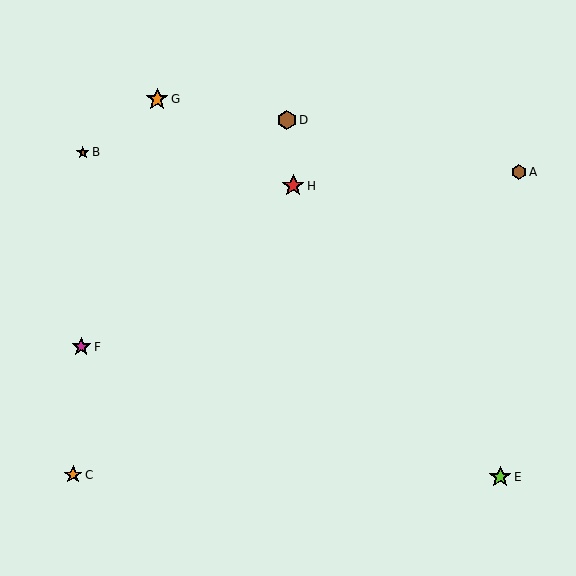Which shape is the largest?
The red star (labeled H) is the largest.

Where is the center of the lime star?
The center of the lime star is at (500, 477).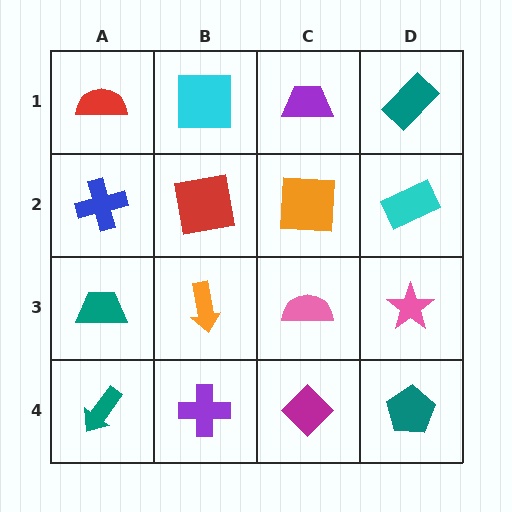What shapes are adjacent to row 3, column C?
An orange square (row 2, column C), a magenta diamond (row 4, column C), an orange arrow (row 3, column B), a pink star (row 3, column D).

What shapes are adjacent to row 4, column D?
A pink star (row 3, column D), a magenta diamond (row 4, column C).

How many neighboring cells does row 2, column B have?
4.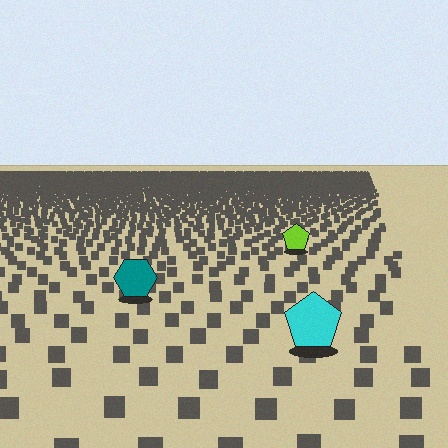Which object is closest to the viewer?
The cyan pentagon is closest. The texture marks near it are larger and more spread out.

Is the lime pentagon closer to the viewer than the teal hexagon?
No. The teal hexagon is closer — you can tell from the texture gradient: the ground texture is coarser near it.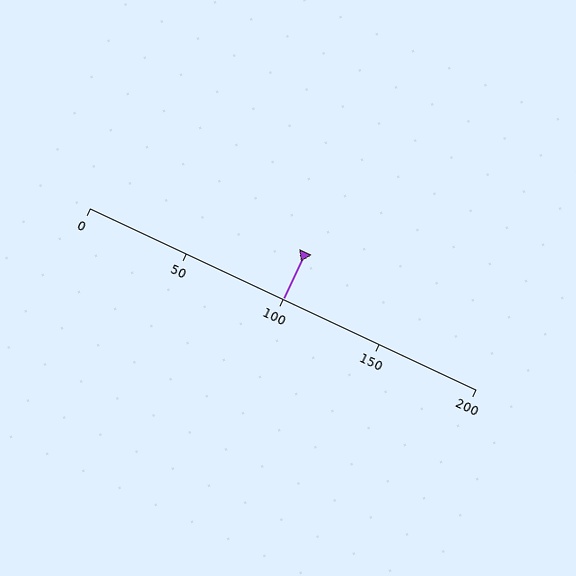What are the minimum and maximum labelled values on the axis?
The axis runs from 0 to 200.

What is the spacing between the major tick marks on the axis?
The major ticks are spaced 50 apart.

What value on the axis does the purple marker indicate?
The marker indicates approximately 100.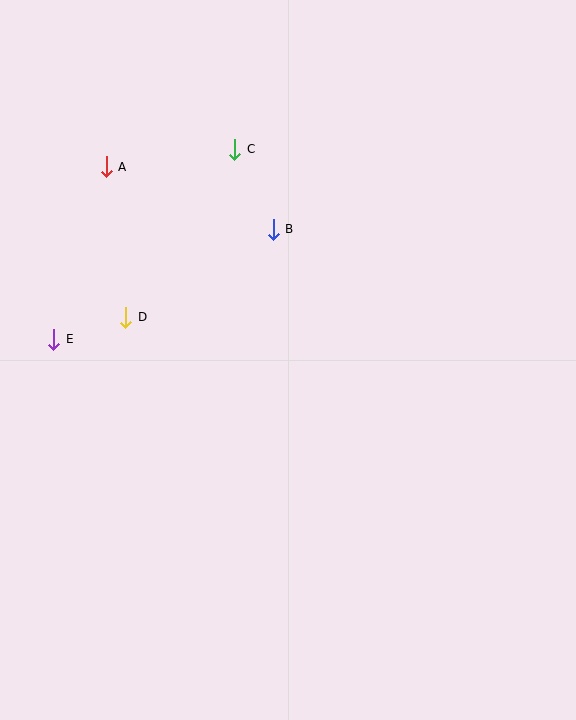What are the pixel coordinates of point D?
Point D is at (126, 317).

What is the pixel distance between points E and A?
The distance between E and A is 180 pixels.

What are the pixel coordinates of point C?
Point C is at (235, 149).